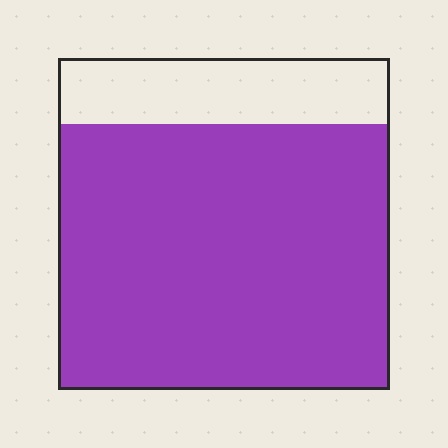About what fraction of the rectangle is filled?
About four fifths (4/5).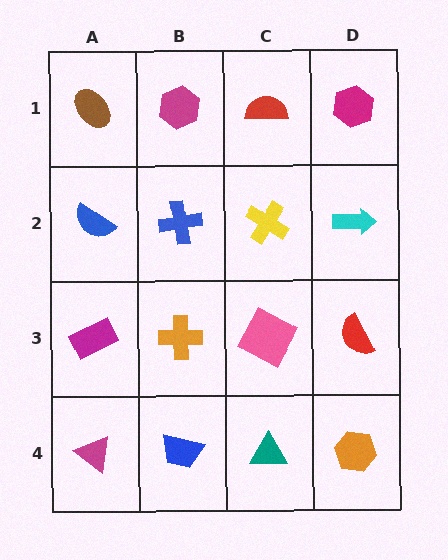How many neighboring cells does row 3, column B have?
4.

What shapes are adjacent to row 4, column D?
A red semicircle (row 3, column D), a teal triangle (row 4, column C).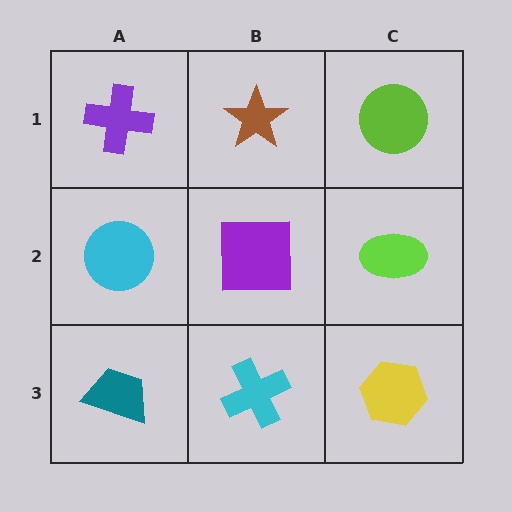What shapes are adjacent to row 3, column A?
A cyan circle (row 2, column A), a cyan cross (row 3, column B).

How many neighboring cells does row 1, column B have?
3.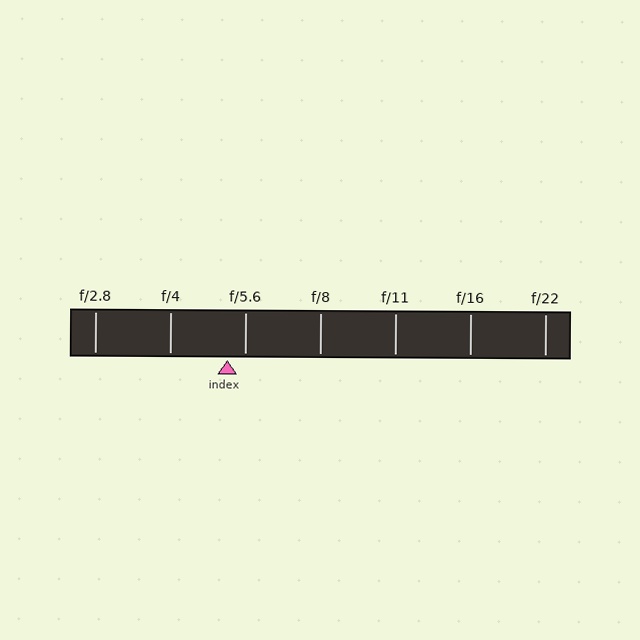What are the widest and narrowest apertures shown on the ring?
The widest aperture shown is f/2.8 and the narrowest is f/22.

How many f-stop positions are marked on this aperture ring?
There are 7 f-stop positions marked.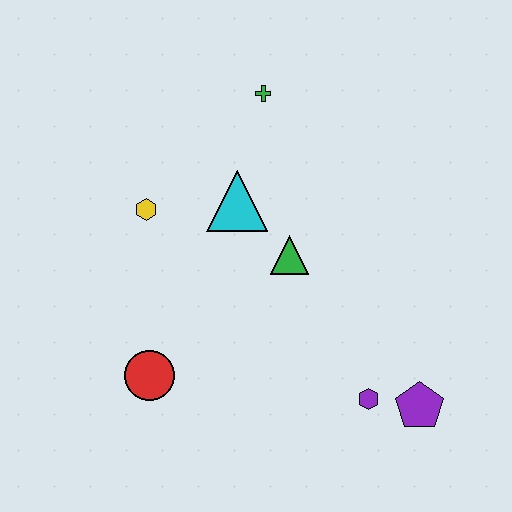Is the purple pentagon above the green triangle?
No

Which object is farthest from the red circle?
The green cross is farthest from the red circle.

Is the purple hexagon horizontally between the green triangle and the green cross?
No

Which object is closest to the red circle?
The yellow hexagon is closest to the red circle.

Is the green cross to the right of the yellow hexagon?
Yes